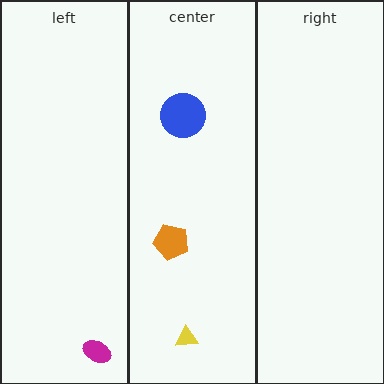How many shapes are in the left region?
1.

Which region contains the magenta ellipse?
The left region.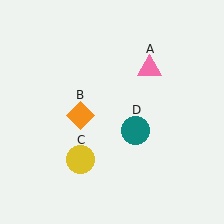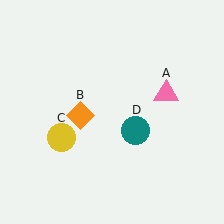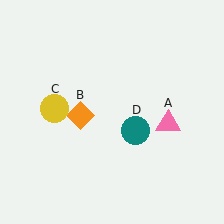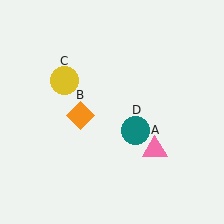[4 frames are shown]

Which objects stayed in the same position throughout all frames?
Orange diamond (object B) and teal circle (object D) remained stationary.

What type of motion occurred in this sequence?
The pink triangle (object A), yellow circle (object C) rotated clockwise around the center of the scene.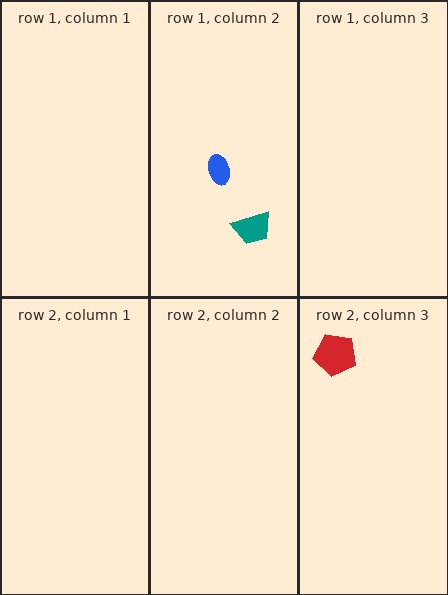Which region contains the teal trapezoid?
The row 1, column 2 region.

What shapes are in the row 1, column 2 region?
The blue ellipse, the teal trapezoid.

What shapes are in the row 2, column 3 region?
The red pentagon.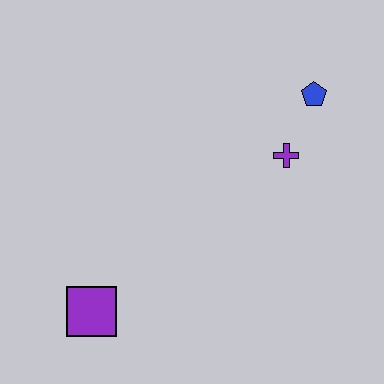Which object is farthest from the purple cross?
The purple square is farthest from the purple cross.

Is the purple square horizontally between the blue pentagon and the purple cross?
No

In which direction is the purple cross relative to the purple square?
The purple cross is to the right of the purple square.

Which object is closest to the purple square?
The purple cross is closest to the purple square.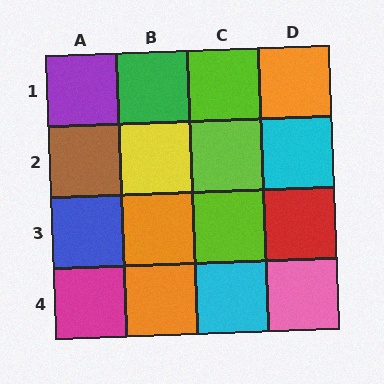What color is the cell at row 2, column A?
Brown.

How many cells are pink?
1 cell is pink.